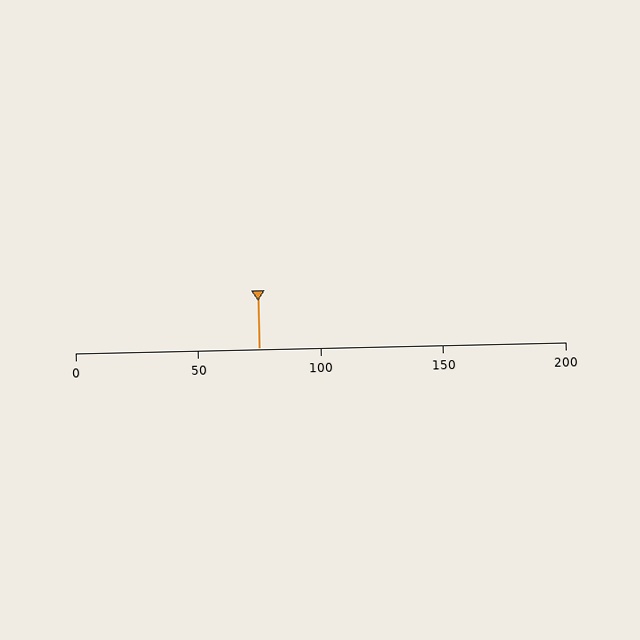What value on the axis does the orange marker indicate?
The marker indicates approximately 75.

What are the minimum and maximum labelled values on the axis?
The axis runs from 0 to 200.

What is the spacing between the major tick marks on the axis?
The major ticks are spaced 50 apart.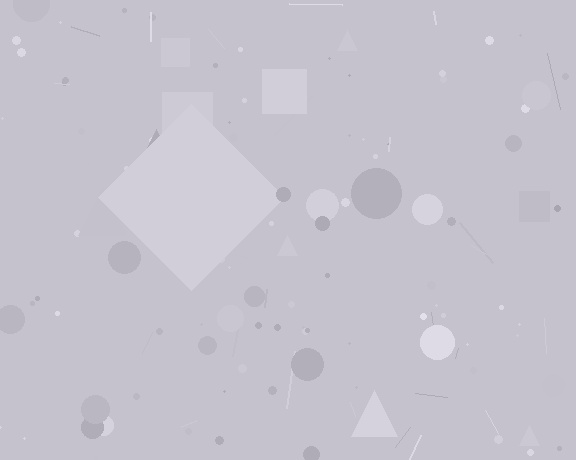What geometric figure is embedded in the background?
A diamond is embedded in the background.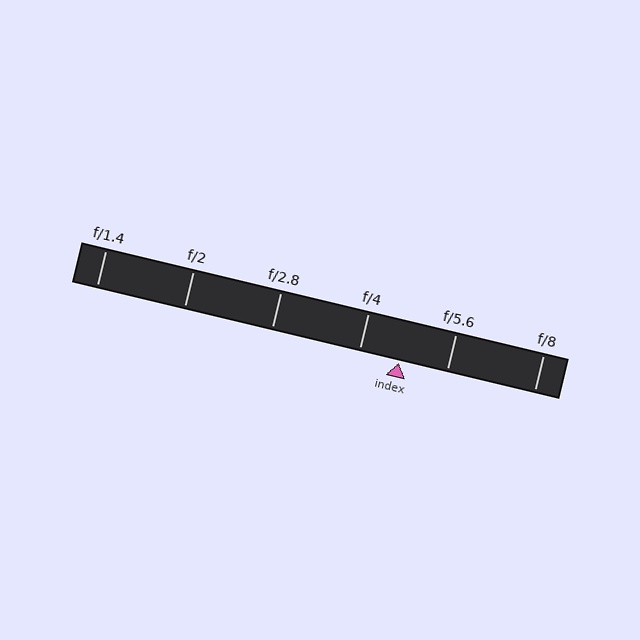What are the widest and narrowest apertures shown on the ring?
The widest aperture shown is f/1.4 and the narrowest is f/8.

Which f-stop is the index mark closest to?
The index mark is closest to f/4.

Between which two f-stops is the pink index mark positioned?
The index mark is between f/4 and f/5.6.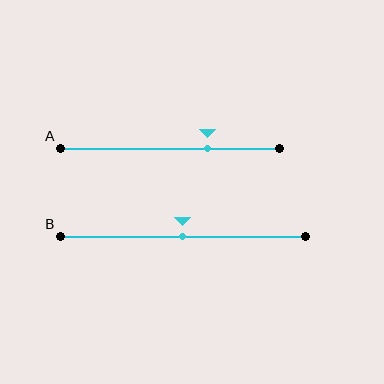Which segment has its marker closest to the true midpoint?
Segment B has its marker closest to the true midpoint.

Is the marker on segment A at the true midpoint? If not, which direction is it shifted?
No, the marker on segment A is shifted to the right by about 17% of the segment length.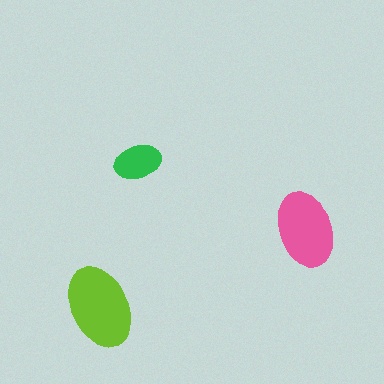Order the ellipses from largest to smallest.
the lime one, the pink one, the green one.